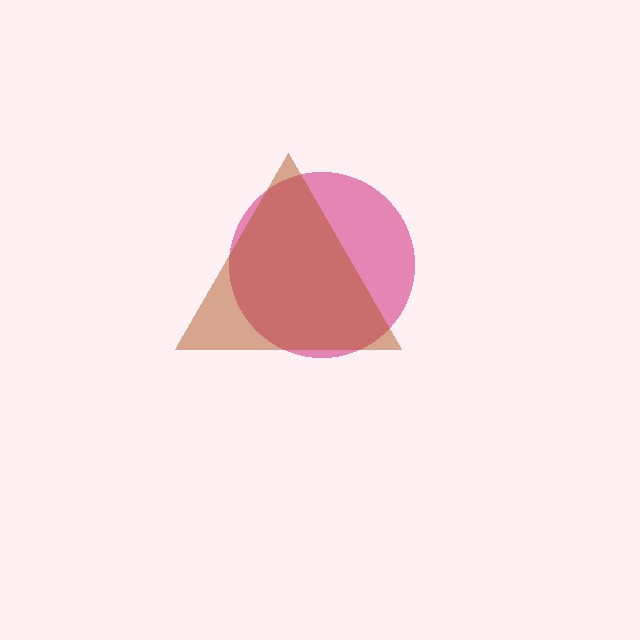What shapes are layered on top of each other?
The layered shapes are: a magenta circle, a brown triangle.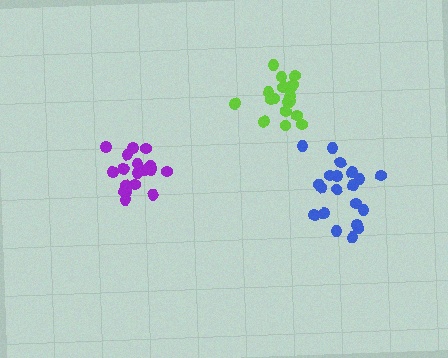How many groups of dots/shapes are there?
There are 3 groups.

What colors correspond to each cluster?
The clusters are colored: blue, purple, lime.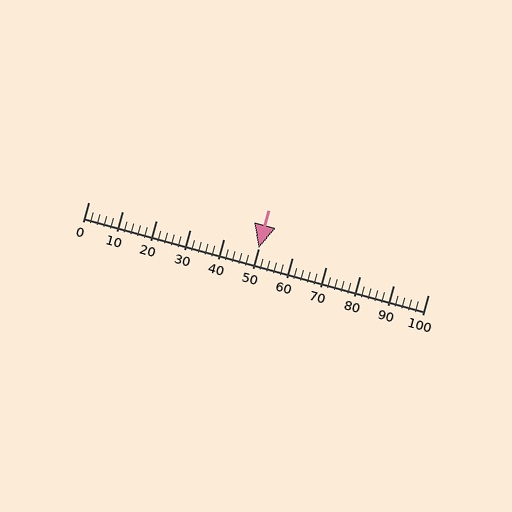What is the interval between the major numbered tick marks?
The major tick marks are spaced 10 units apart.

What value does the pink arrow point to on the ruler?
The pink arrow points to approximately 50.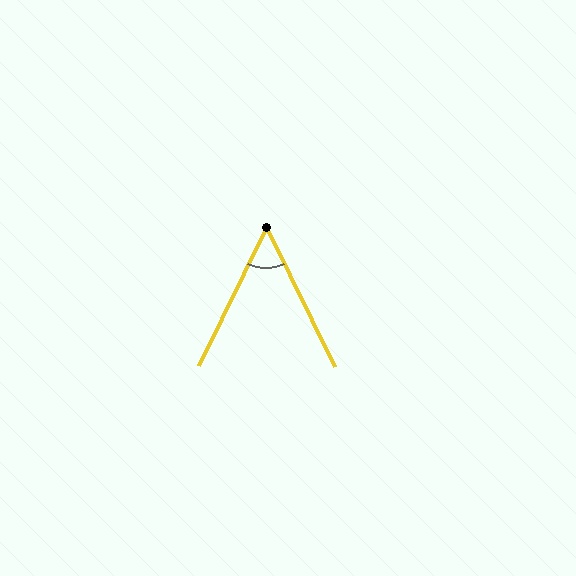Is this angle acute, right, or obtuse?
It is acute.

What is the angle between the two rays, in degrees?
Approximately 52 degrees.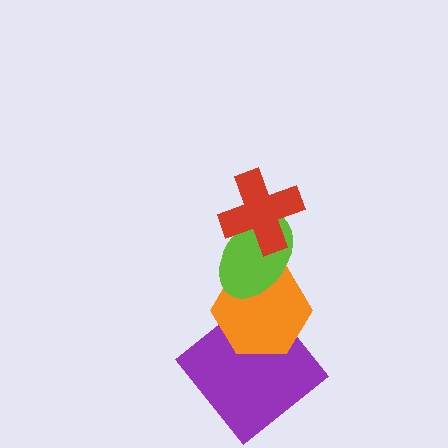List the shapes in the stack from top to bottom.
From top to bottom: the red cross, the lime ellipse, the orange hexagon, the purple diamond.